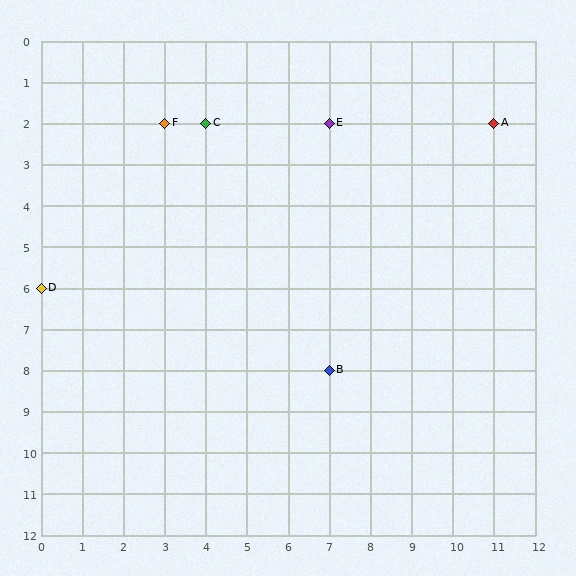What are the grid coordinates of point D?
Point D is at grid coordinates (0, 6).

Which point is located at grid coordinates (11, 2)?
Point A is at (11, 2).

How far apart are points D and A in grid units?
Points D and A are 11 columns and 4 rows apart (about 11.7 grid units diagonally).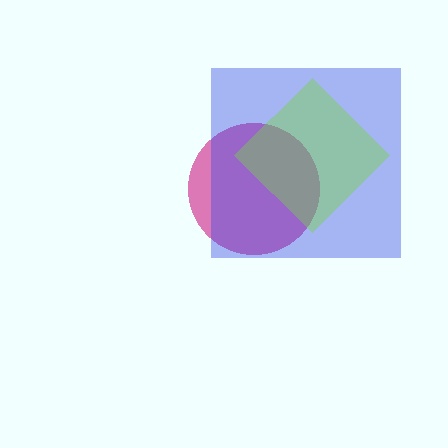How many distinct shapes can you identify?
There are 3 distinct shapes: a magenta circle, a blue square, a lime diamond.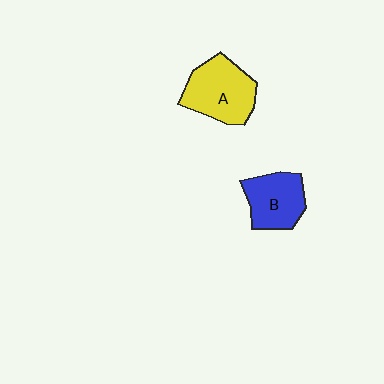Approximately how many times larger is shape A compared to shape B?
Approximately 1.3 times.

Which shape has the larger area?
Shape A (yellow).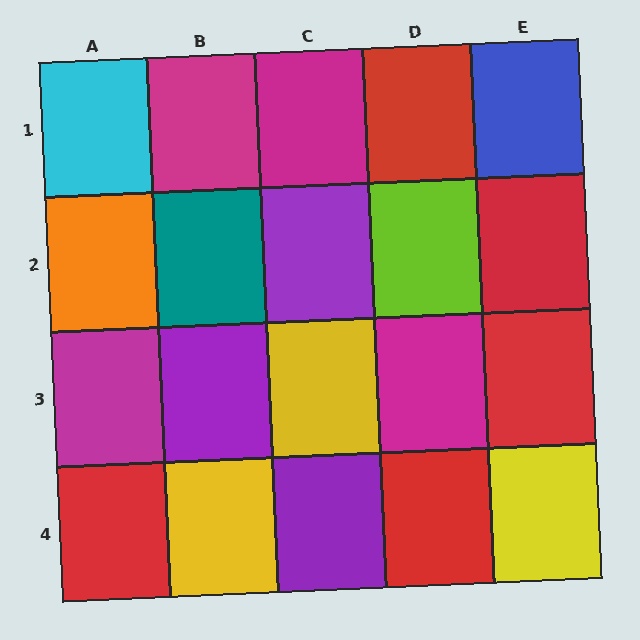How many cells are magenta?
4 cells are magenta.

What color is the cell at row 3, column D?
Magenta.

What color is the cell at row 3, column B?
Purple.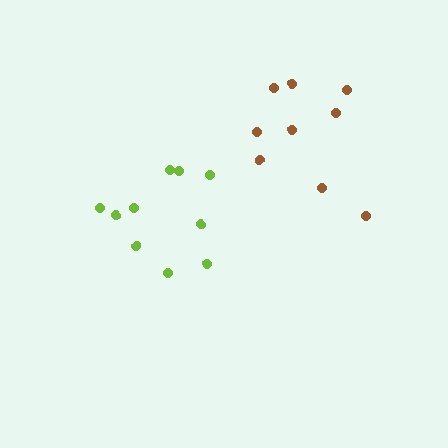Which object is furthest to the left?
The lime cluster is leftmost.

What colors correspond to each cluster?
The clusters are colored: lime, brown.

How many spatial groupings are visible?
There are 2 spatial groupings.